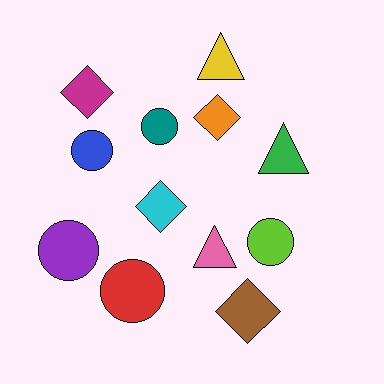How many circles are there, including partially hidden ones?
There are 5 circles.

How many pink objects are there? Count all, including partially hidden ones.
There is 1 pink object.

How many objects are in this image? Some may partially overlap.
There are 12 objects.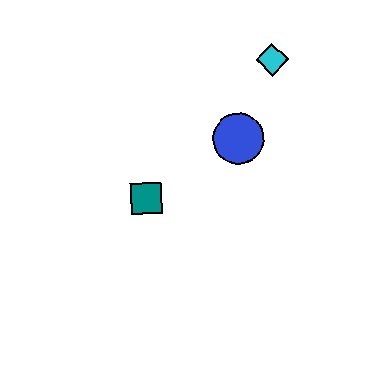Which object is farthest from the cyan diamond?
The teal square is farthest from the cyan diamond.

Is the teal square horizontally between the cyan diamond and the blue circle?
No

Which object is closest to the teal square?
The blue circle is closest to the teal square.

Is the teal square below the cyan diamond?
Yes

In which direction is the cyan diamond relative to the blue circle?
The cyan diamond is above the blue circle.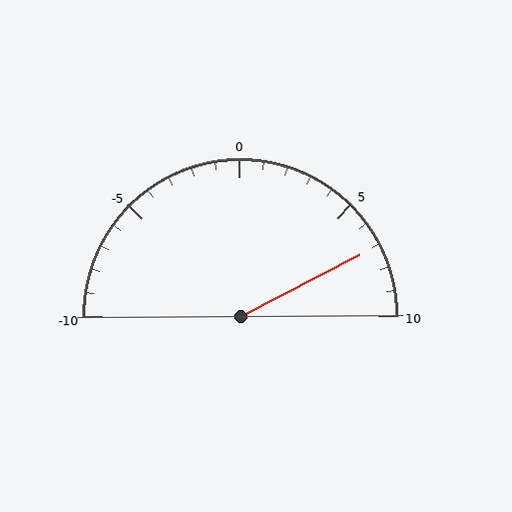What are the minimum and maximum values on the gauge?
The gauge ranges from -10 to 10.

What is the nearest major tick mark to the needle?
The nearest major tick mark is 5.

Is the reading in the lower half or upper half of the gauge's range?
The reading is in the upper half of the range (-10 to 10).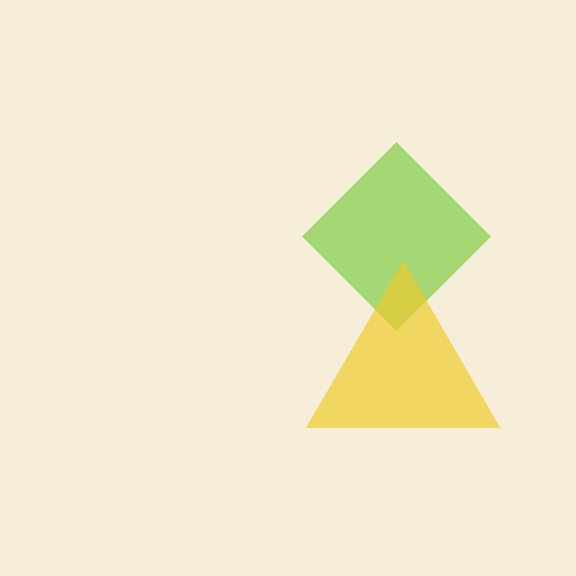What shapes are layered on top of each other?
The layered shapes are: a lime diamond, a yellow triangle.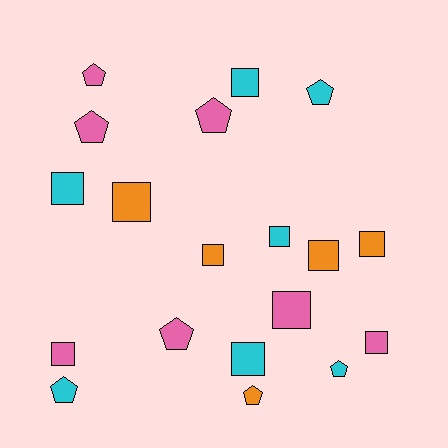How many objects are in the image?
There are 19 objects.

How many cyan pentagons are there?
There are 3 cyan pentagons.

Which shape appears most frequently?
Square, with 11 objects.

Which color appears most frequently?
Cyan, with 7 objects.